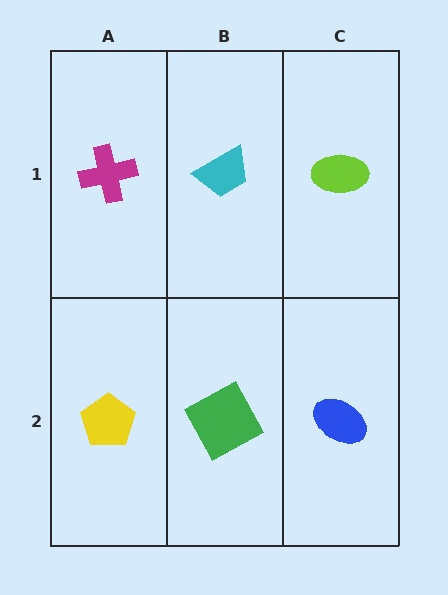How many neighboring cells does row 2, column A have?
2.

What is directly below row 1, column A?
A yellow pentagon.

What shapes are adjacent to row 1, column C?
A blue ellipse (row 2, column C), a cyan trapezoid (row 1, column B).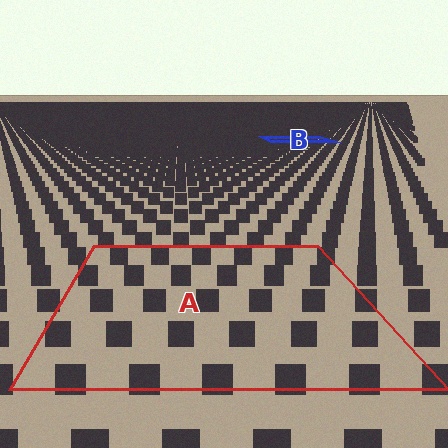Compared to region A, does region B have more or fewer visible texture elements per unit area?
Region B has more texture elements per unit area — they are packed more densely because it is farther away.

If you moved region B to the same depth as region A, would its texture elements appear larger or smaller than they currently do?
They would appear larger. At a closer depth, the same texture elements are projected at a bigger on-screen size.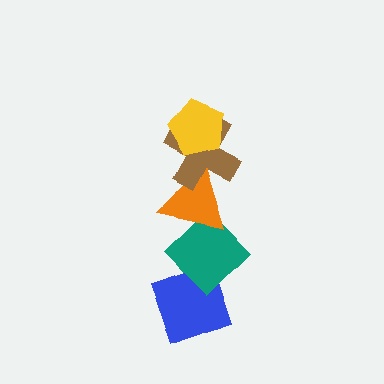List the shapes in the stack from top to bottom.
From top to bottom: the yellow pentagon, the brown cross, the orange triangle, the teal diamond, the blue diamond.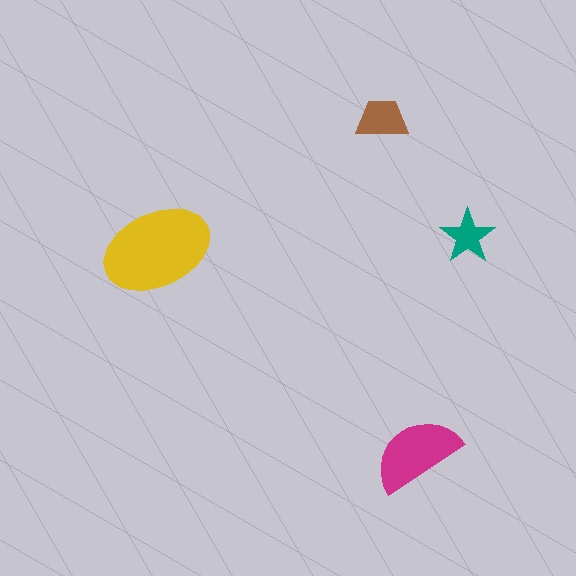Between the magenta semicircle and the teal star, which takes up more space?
The magenta semicircle.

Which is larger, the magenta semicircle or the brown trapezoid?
The magenta semicircle.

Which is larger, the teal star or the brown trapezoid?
The brown trapezoid.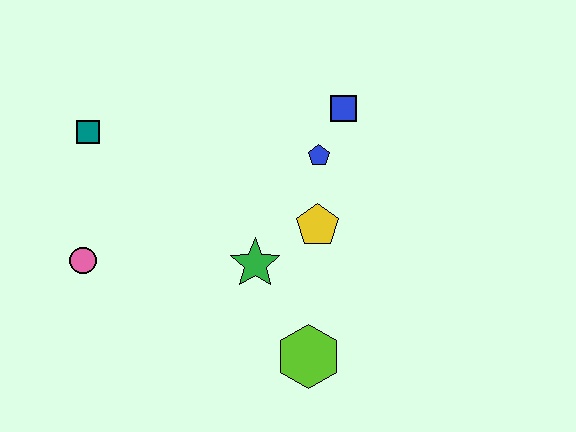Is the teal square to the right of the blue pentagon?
No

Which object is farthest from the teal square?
The lime hexagon is farthest from the teal square.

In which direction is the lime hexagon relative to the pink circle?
The lime hexagon is to the right of the pink circle.